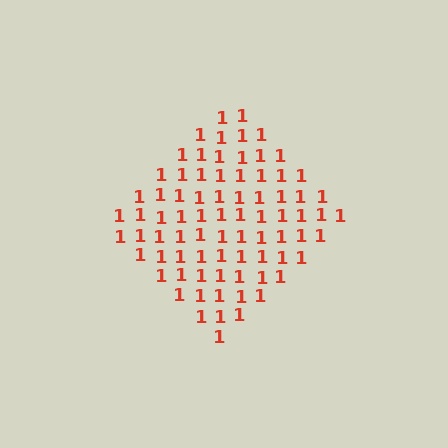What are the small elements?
The small elements are digit 1's.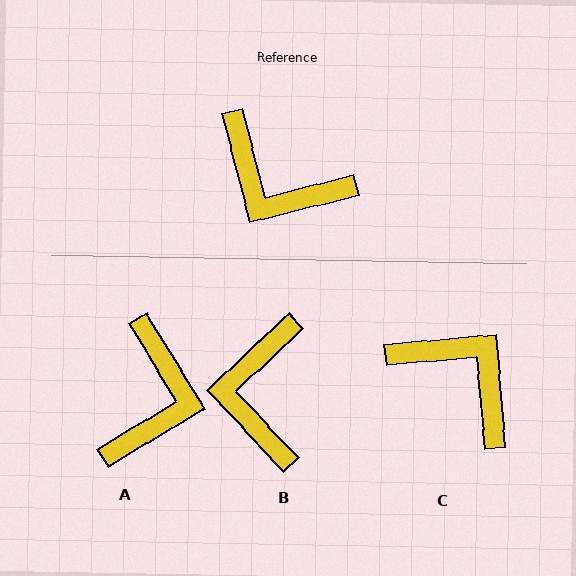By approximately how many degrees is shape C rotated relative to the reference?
Approximately 171 degrees counter-clockwise.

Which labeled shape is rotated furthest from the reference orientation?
C, about 171 degrees away.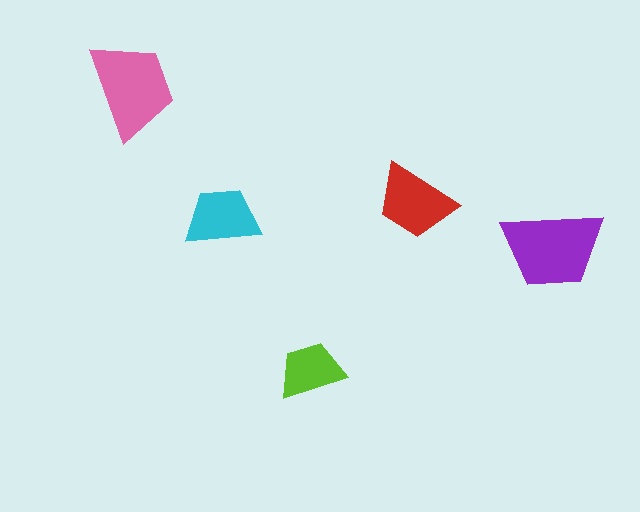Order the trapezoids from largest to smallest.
the purple one, the pink one, the red one, the cyan one, the lime one.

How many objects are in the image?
There are 5 objects in the image.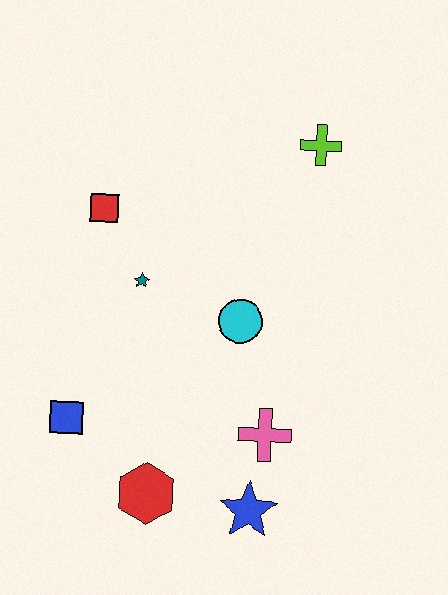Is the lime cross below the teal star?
No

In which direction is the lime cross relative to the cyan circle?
The lime cross is above the cyan circle.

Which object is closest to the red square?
The teal star is closest to the red square.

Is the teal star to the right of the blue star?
No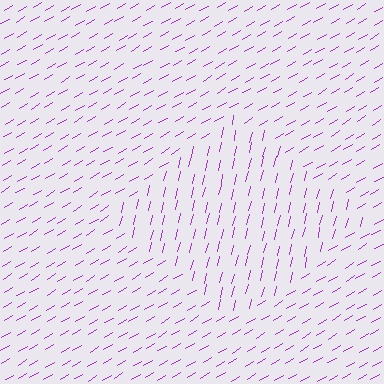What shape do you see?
I see a diamond.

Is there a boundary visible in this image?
Yes, there is a texture boundary formed by a change in line orientation.